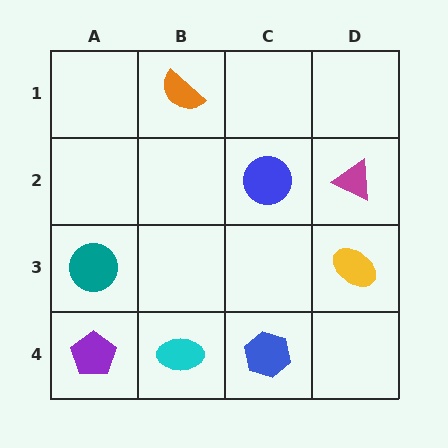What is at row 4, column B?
A cyan ellipse.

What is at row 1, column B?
An orange semicircle.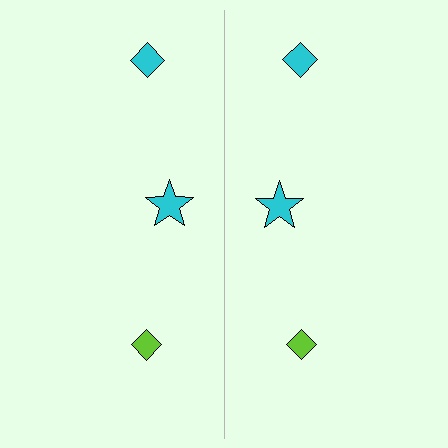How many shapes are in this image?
There are 6 shapes in this image.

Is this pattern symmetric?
Yes, this pattern has bilateral (reflection) symmetry.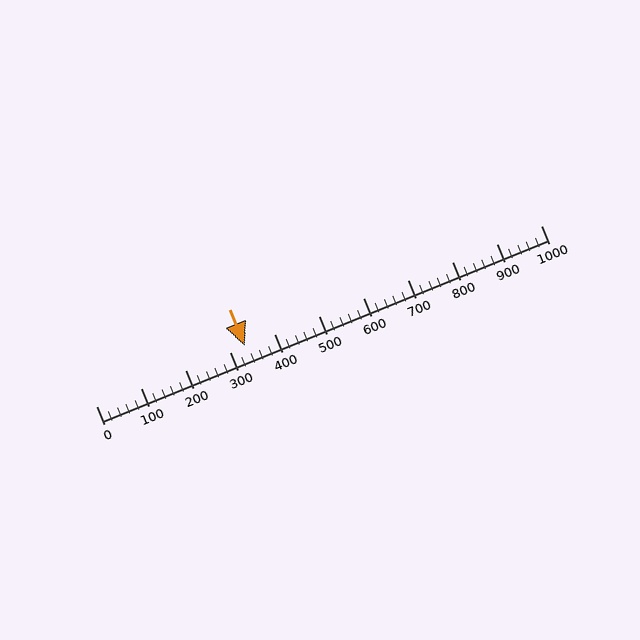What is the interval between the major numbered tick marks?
The major tick marks are spaced 100 units apart.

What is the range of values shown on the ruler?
The ruler shows values from 0 to 1000.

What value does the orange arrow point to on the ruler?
The orange arrow points to approximately 335.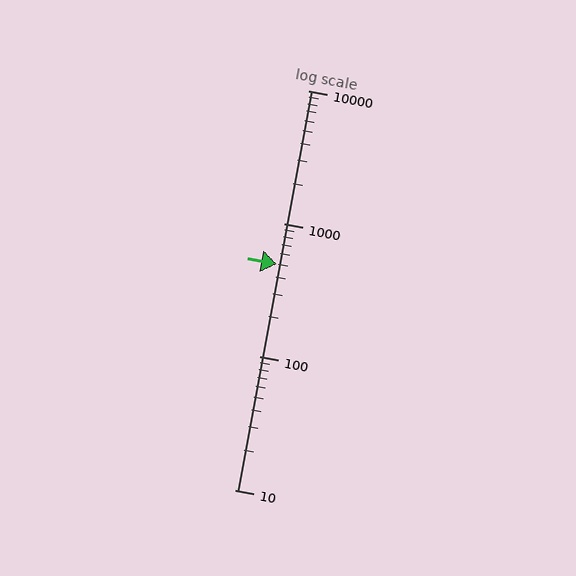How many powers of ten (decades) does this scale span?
The scale spans 3 decades, from 10 to 10000.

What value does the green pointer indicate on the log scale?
The pointer indicates approximately 500.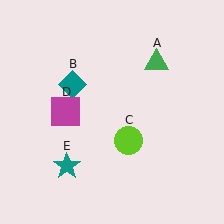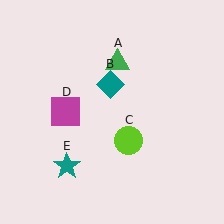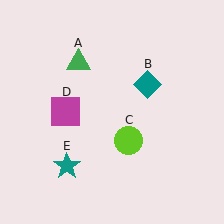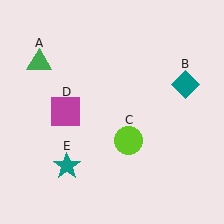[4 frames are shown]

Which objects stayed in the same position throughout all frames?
Lime circle (object C) and magenta square (object D) and teal star (object E) remained stationary.